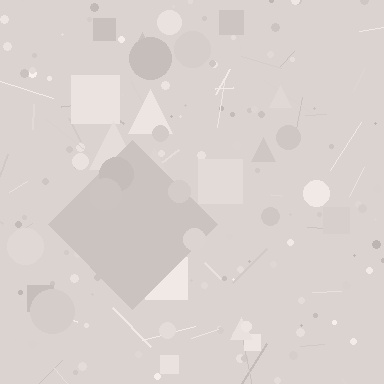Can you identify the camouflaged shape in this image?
The camouflaged shape is a diamond.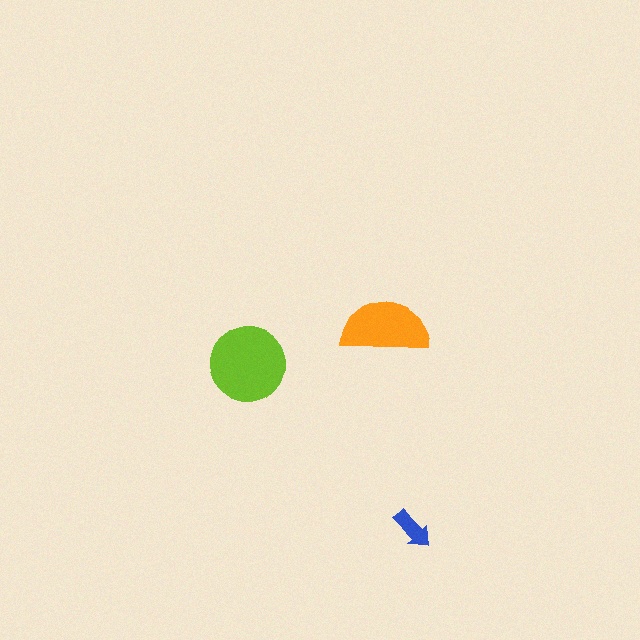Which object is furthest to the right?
The blue arrow is rightmost.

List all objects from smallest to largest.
The blue arrow, the orange semicircle, the lime circle.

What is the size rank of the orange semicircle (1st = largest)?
2nd.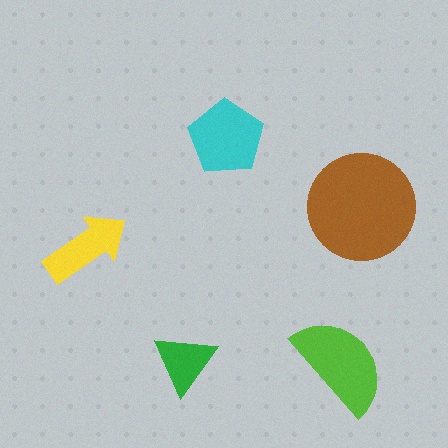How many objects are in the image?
There are 5 objects in the image.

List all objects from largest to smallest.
The brown circle, the lime semicircle, the cyan pentagon, the yellow arrow, the green triangle.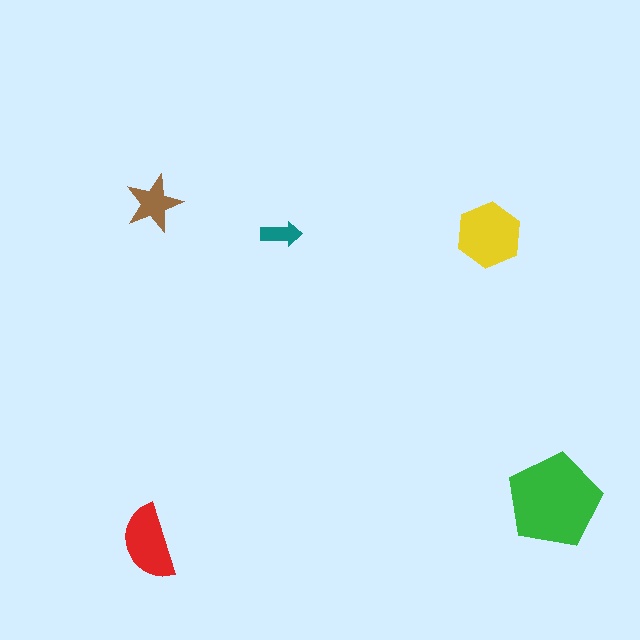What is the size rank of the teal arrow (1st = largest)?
5th.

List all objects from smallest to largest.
The teal arrow, the brown star, the red semicircle, the yellow hexagon, the green pentagon.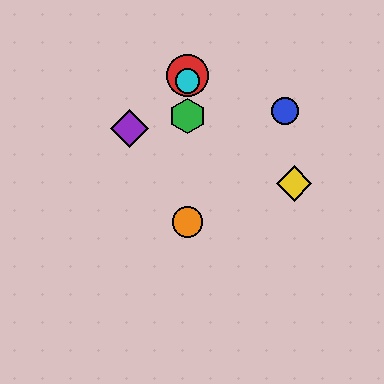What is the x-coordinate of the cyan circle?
The cyan circle is at x≈188.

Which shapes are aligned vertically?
The red circle, the green hexagon, the orange circle, the cyan circle are aligned vertically.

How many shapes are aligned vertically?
4 shapes (the red circle, the green hexagon, the orange circle, the cyan circle) are aligned vertically.